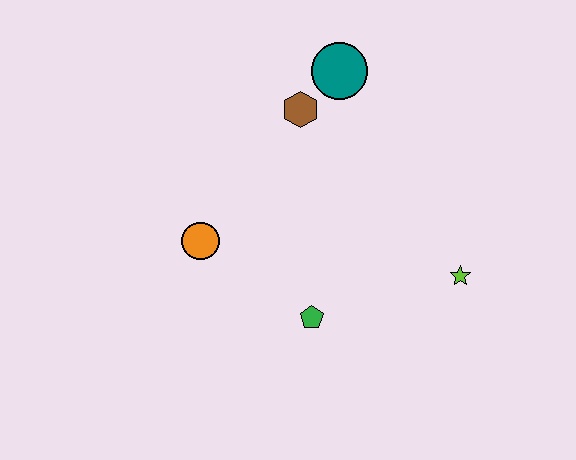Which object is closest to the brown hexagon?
The teal circle is closest to the brown hexagon.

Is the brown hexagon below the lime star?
No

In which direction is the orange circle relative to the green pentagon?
The orange circle is to the left of the green pentagon.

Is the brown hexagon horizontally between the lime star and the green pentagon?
No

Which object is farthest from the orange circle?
The lime star is farthest from the orange circle.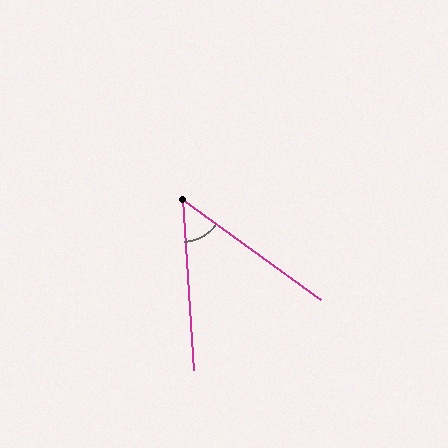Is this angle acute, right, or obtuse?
It is acute.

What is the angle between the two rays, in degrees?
Approximately 50 degrees.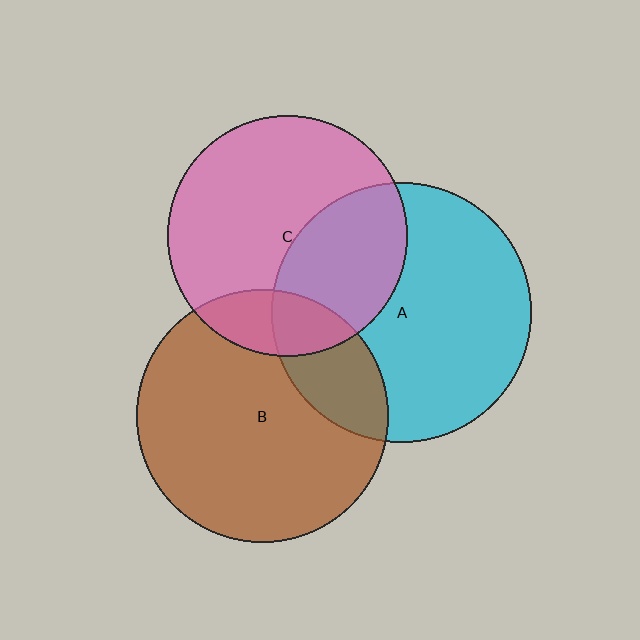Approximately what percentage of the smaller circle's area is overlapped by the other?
Approximately 35%.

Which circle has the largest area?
Circle A (cyan).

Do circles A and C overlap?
Yes.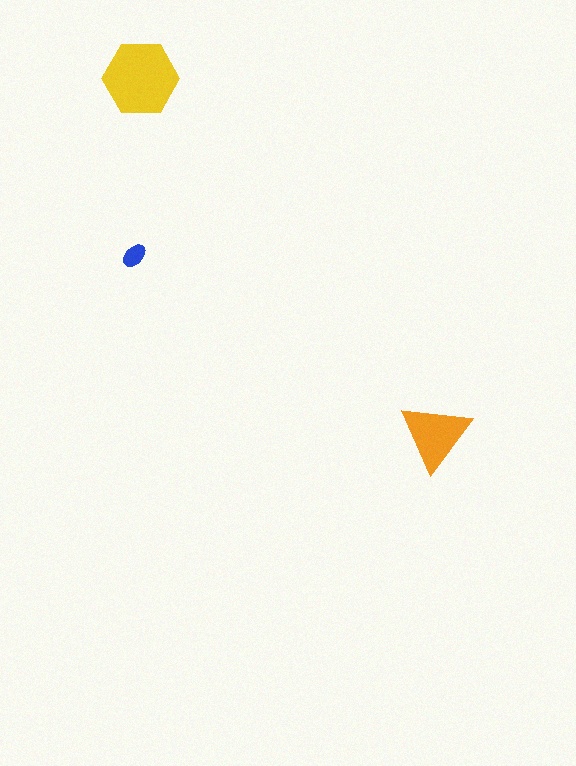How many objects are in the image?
There are 3 objects in the image.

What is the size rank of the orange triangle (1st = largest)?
2nd.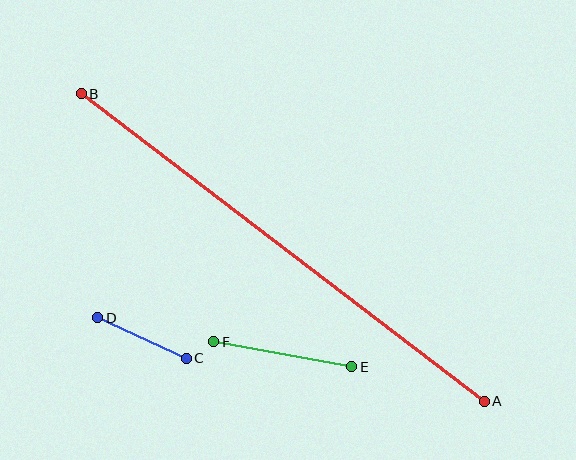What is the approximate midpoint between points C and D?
The midpoint is at approximately (142, 338) pixels.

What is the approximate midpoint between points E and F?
The midpoint is at approximately (283, 354) pixels.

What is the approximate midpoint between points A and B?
The midpoint is at approximately (283, 248) pixels.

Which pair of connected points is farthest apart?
Points A and B are farthest apart.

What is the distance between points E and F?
The distance is approximately 140 pixels.